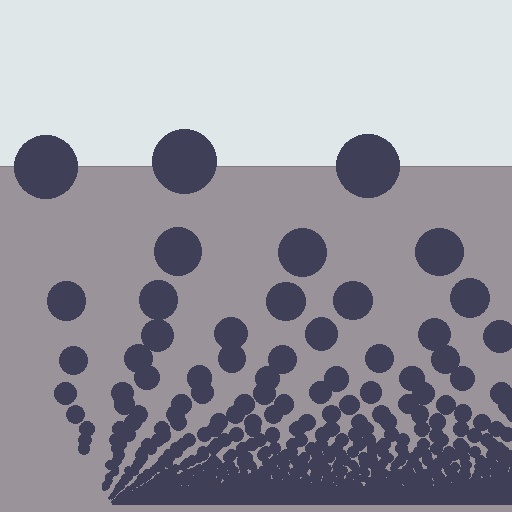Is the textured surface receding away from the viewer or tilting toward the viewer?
The surface appears to tilt toward the viewer. Texture elements get larger and sparser toward the top.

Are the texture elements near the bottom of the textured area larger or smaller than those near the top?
Smaller. The gradient is inverted — elements near the bottom are smaller and denser.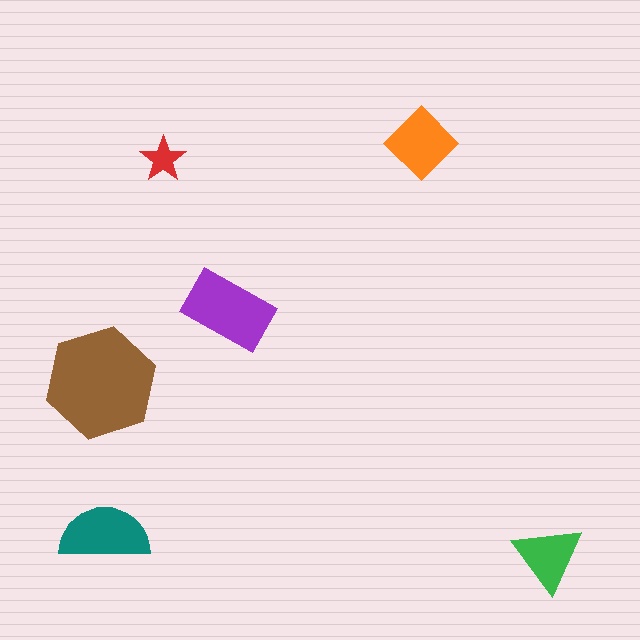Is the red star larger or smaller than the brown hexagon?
Smaller.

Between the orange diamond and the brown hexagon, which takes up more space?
The brown hexagon.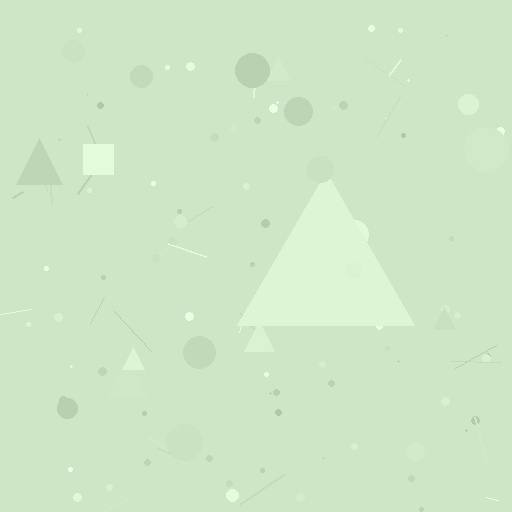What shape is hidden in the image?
A triangle is hidden in the image.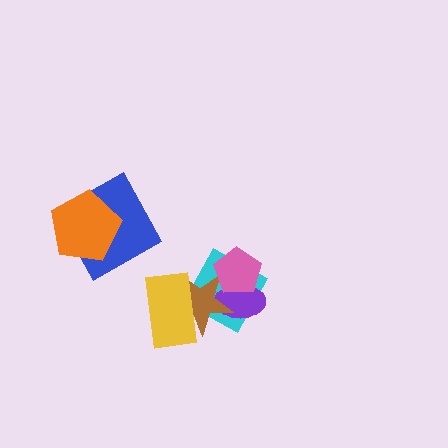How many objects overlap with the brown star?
4 objects overlap with the brown star.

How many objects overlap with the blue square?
1 object overlaps with the blue square.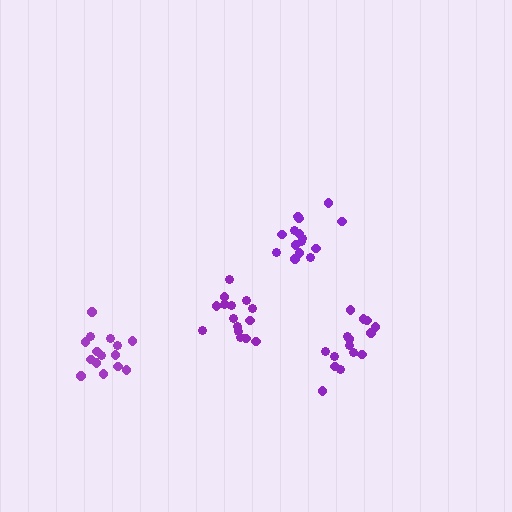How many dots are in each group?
Group 1: 15 dots, Group 2: 15 dots, Group 3: 15 dots, Group 4: 15 dots (60 total).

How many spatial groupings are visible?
There are 4 spatial groupings.